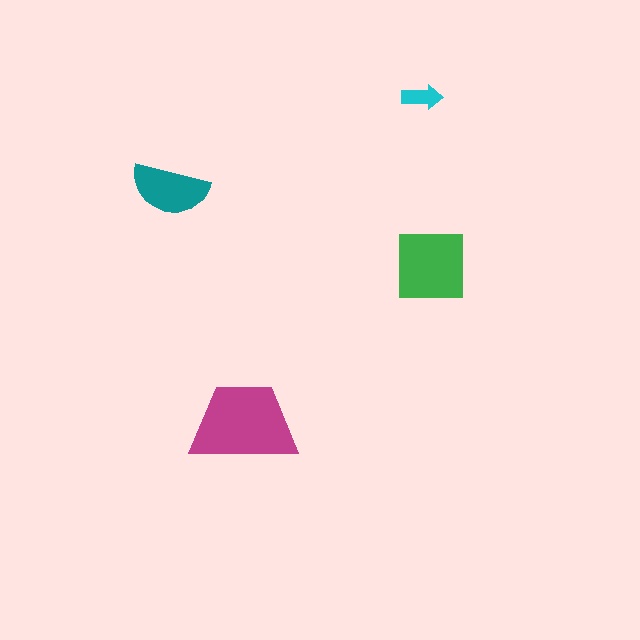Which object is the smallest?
The cyan arrow.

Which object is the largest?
The magenta trapezoid.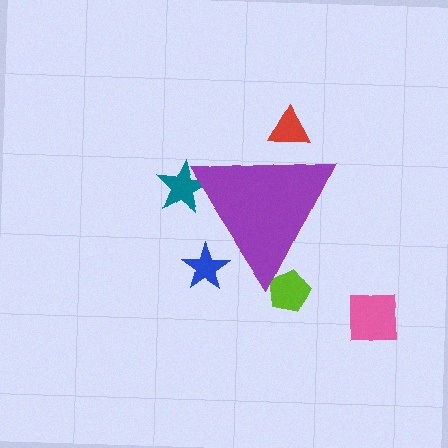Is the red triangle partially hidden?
Yes, the red triangle is partially hidden behind the purple triangle.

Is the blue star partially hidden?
Yes, the blue star is partially hidden behind the purple triangle.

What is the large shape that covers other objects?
A purple triangle.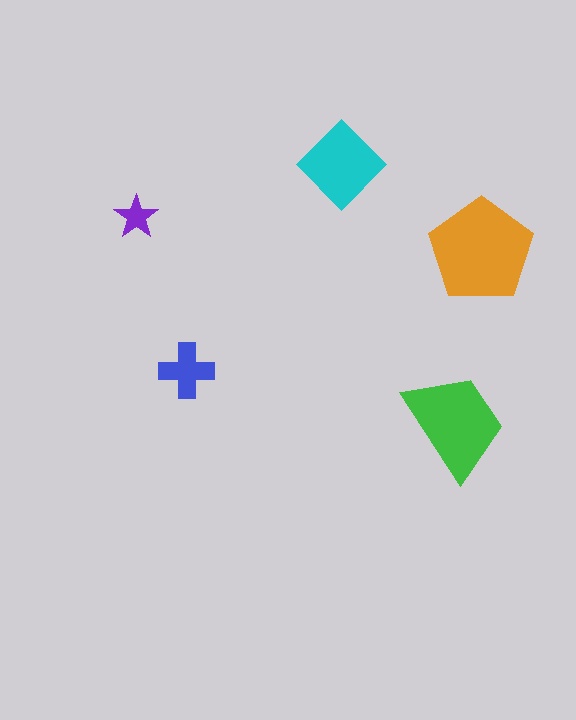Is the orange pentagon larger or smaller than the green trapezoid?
Larger.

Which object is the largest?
The orange pentagon.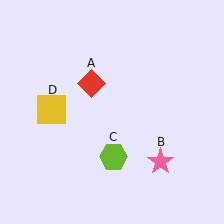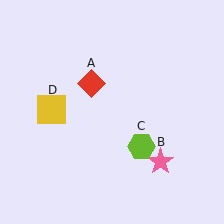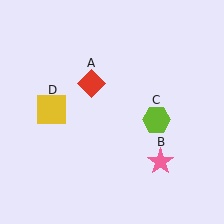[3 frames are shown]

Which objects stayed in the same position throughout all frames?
Red diamond (object A) and pink star (object B) and yellow square (object D) remained stationary.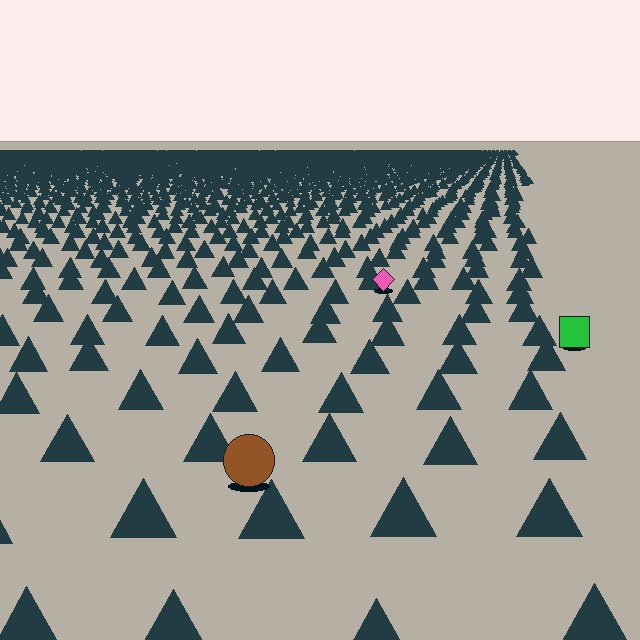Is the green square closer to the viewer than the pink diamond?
Yes. The green square is closer — you can tell from the texture gradient: the ground texture is coarser near it.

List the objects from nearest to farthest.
From nearest to farthest: the brown circle, the green square, the pink diamond.